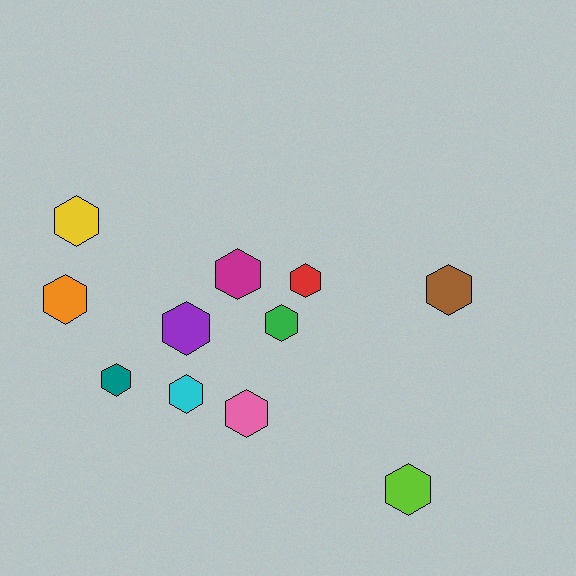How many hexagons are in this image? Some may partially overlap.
There are 11 hexagons.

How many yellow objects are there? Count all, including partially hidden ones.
There is 1 yellow object.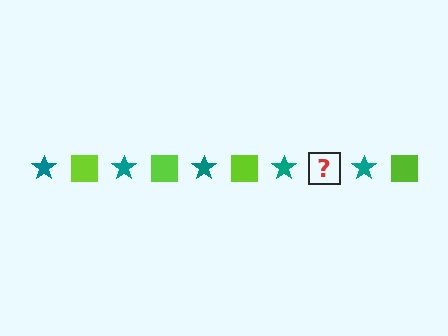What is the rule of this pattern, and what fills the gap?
The rule is that the pattern alternates between teal star and lime square. The gap should be filled with a lime square.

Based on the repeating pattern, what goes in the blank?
The blank should be a lime square.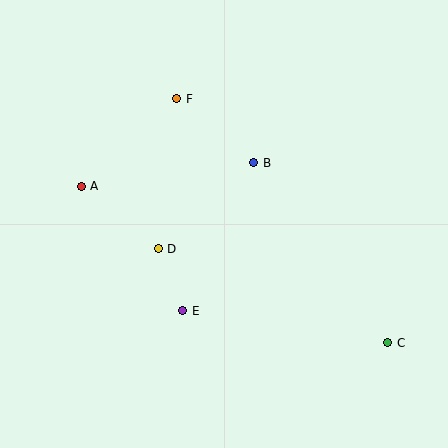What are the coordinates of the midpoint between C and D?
The midpoint between C and D is at (273, 296).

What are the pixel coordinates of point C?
Point C is at (388, 343).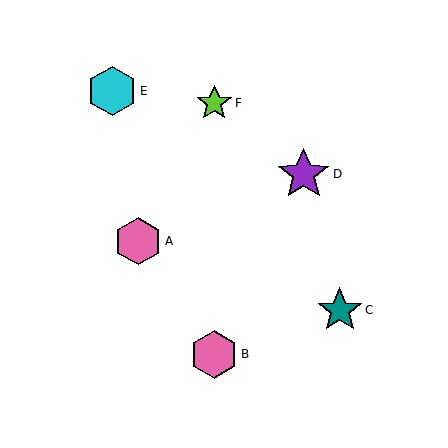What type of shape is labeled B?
Shape B is a pink hexagon.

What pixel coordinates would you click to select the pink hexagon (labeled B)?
Click at (214, 354) to select the pink hexagon B.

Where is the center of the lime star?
The center of the lime star is at (214, 103).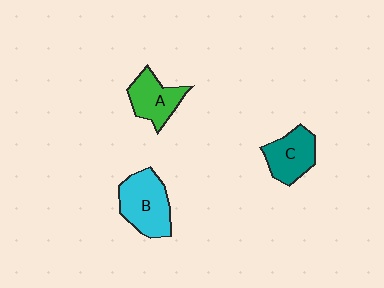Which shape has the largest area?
Shape B (cyan).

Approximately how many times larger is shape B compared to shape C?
Approximately 1.3 times.